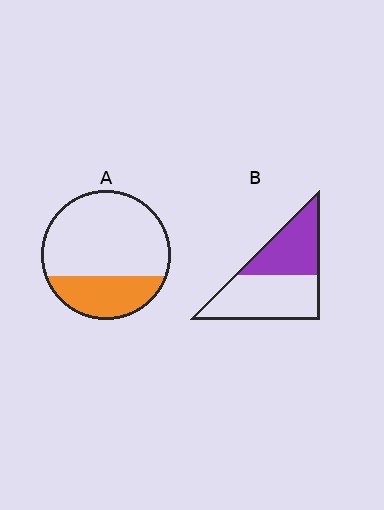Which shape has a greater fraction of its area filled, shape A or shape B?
Shape B.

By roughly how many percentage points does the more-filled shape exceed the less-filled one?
By roughly 15 percentage points (B over A).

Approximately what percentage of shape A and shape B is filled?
A is approximately 30% and B is approximately 45%.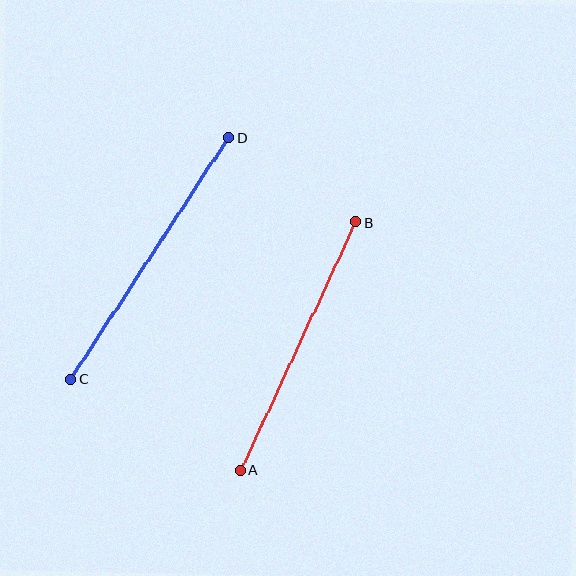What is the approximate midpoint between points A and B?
The midpoint is at approximately (298, 346) pixels.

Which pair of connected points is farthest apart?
Points C and D are farthest apart.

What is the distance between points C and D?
The distance is approximately 288 pixels.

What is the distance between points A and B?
The distance is approximately 274 pixels.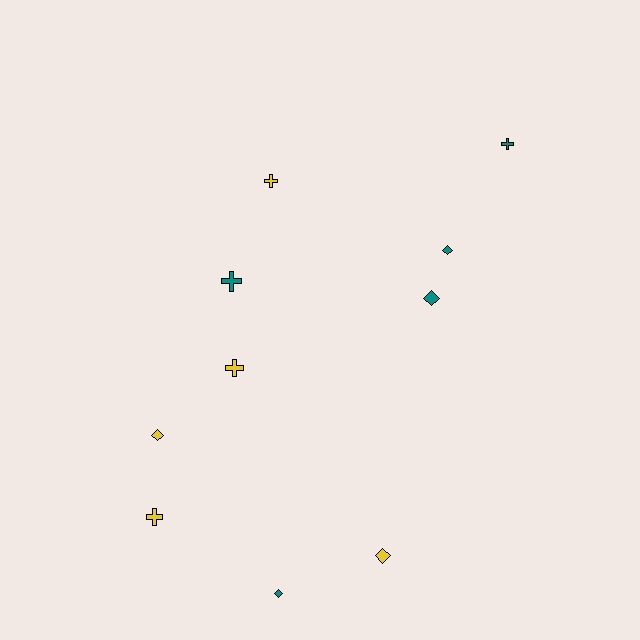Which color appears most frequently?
Yellow, with 5 objects.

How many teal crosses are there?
There are 2 teal crosses.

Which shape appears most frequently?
Diamond, with 5 objects.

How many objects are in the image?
There are 10 objects.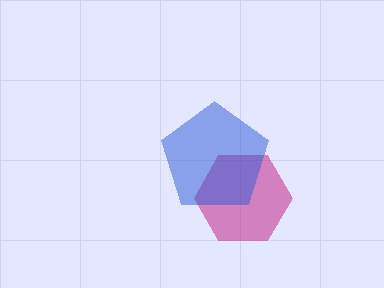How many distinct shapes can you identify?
There are 2 distinct shapes: a magenta hexagon, a blue pentagon.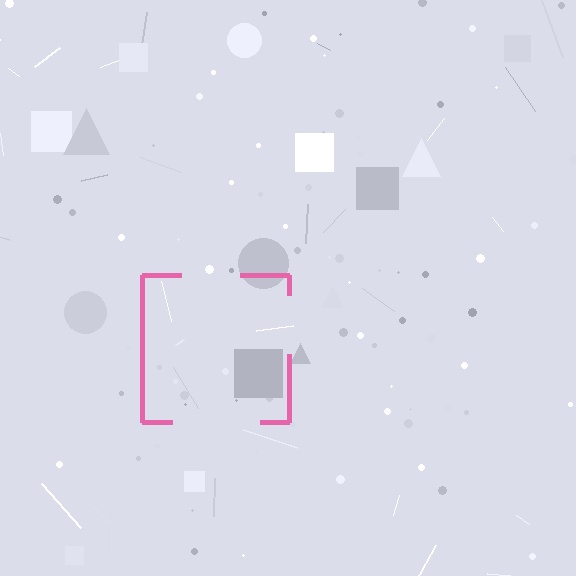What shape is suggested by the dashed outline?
The dashed outline suggests a square.